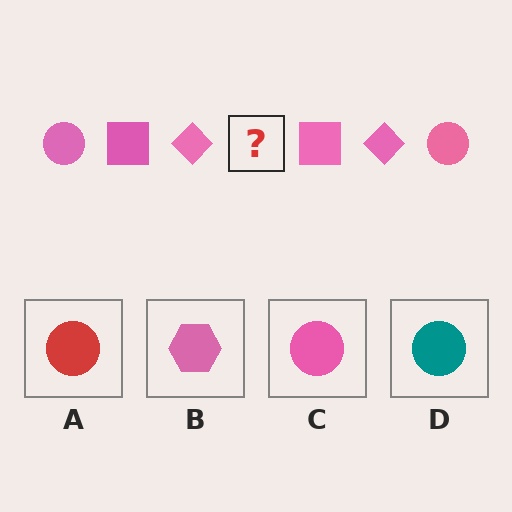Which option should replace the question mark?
Option C.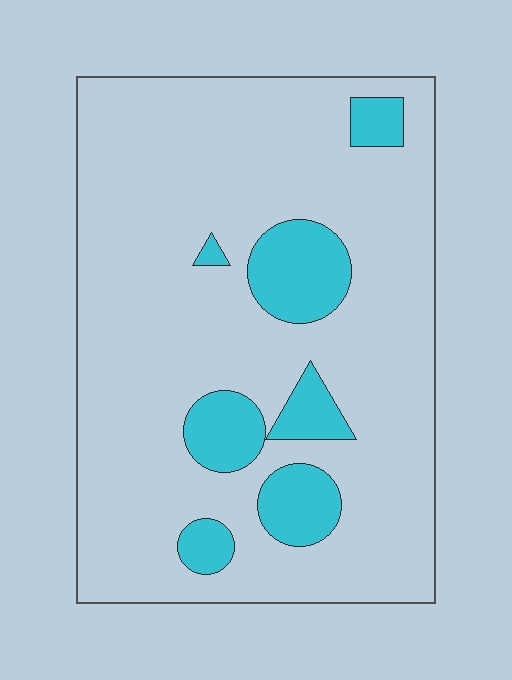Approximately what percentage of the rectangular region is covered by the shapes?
Approximately 15%.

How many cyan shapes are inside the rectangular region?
7.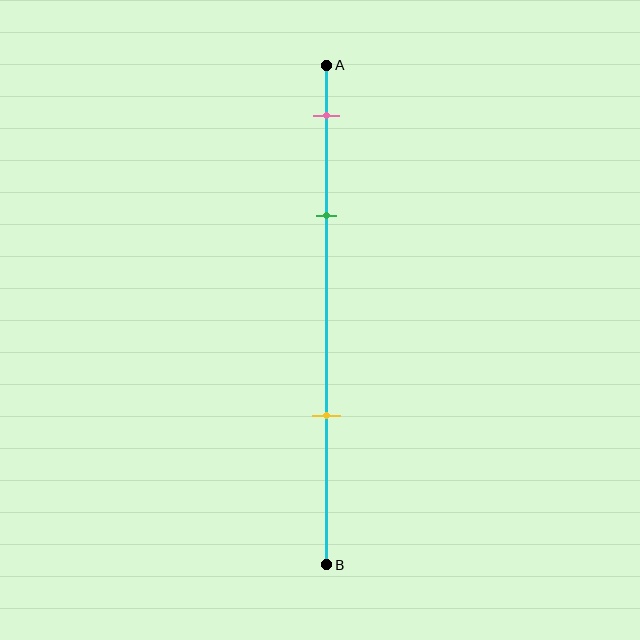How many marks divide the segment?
There are 3 marks dividing the segment.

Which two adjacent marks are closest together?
The pink and green marks are the closest adjacent pair.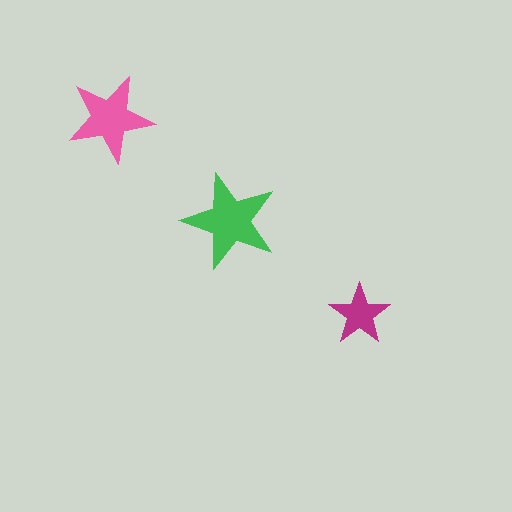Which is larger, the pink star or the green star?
The green one.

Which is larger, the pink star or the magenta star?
The pink one.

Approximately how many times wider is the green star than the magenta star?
About 1.5 times wider.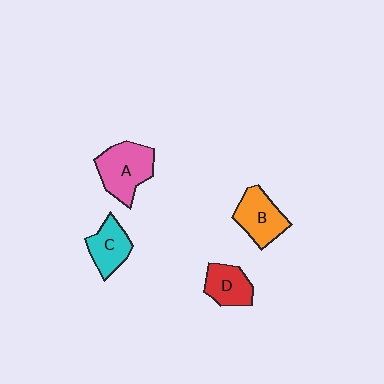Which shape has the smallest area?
Shape D (red).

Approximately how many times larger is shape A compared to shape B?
Approximately 1.2 times.